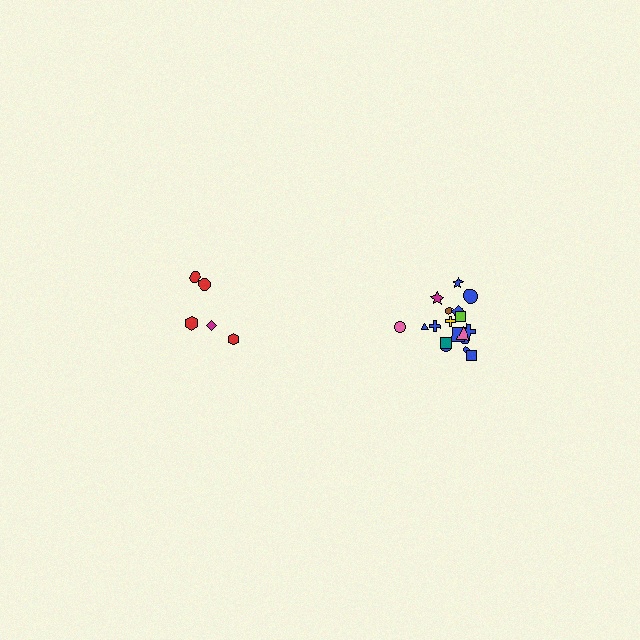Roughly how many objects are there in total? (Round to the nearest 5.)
Roughly 25 objects in total.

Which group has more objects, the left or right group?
The right group.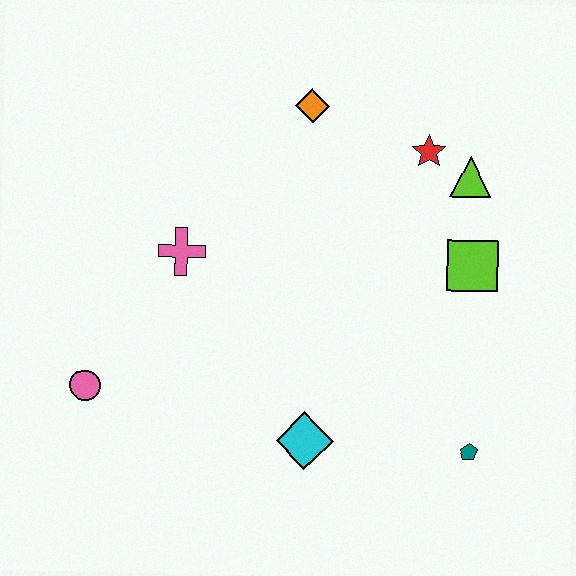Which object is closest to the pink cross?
The pink circle is closest to the pink cross.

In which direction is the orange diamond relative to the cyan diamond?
The orange diamond is above the cyan diamond.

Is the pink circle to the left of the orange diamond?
Yes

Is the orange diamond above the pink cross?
Yes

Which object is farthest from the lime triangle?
The pink circle is farthest from the lime triangle.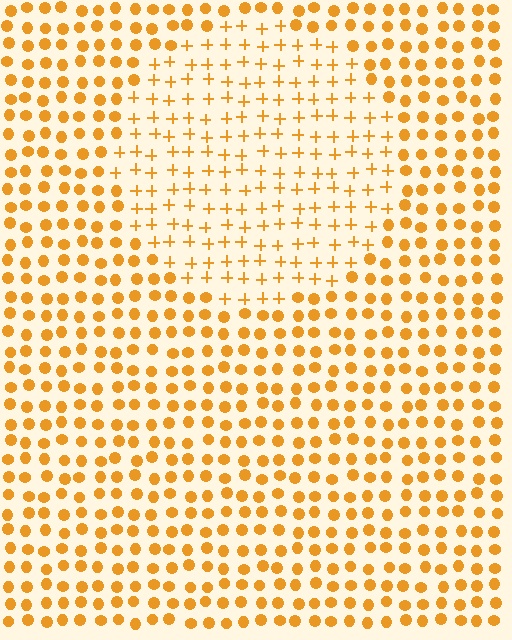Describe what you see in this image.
The image is filled with small orange elements arranged in a uniform grid. A circle-shaped region contains plus signs, while the surrounding area contains circles. The boundary is defined purely by the change in element shape.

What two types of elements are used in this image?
The image uses plus signs inside the circle region and circles outside it.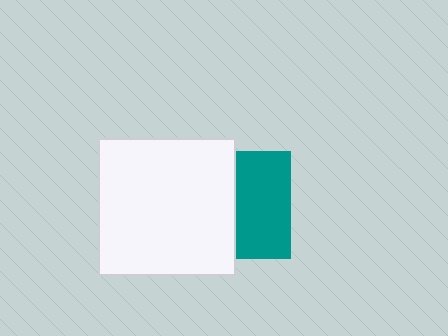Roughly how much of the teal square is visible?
About half of it is visible (roughly 52%).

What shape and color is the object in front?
The object in front is a white square.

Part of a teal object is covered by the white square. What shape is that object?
It is a square.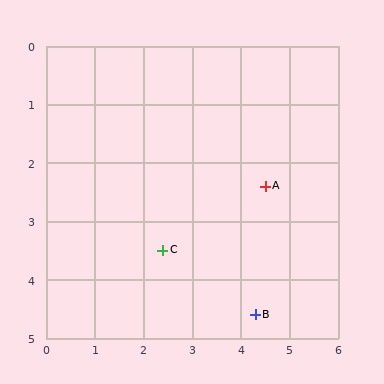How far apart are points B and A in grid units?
Points B and A are about 2.2 grid units apart.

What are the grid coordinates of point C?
Point C is at approximately (2.4, 3.5).